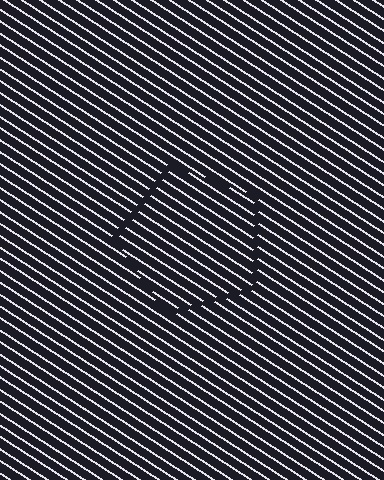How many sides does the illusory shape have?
5 sides — the line-ends trace a pentagon.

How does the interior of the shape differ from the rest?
The interior of the shape contains the same grating, shifted by half a period — the contour is defined by the phase discontinuity where line-ends from the inner and outer gratings abut.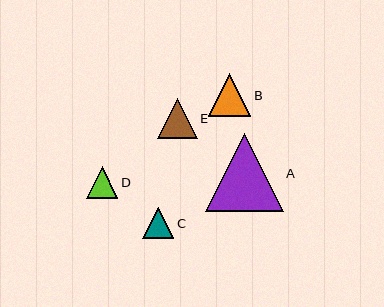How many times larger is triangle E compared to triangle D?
Triangle E is approximately 1.3 times the size of triangle D.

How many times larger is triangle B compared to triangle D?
Triangle B is approximately 1.3 times the size of triangle D.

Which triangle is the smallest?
Triangle C is the smallest with a size of approximately 31 pixels.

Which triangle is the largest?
Triangle A is the largest with a size of approximately 78 pixels.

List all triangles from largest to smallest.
From largest to smallest: A, B, E, D, C.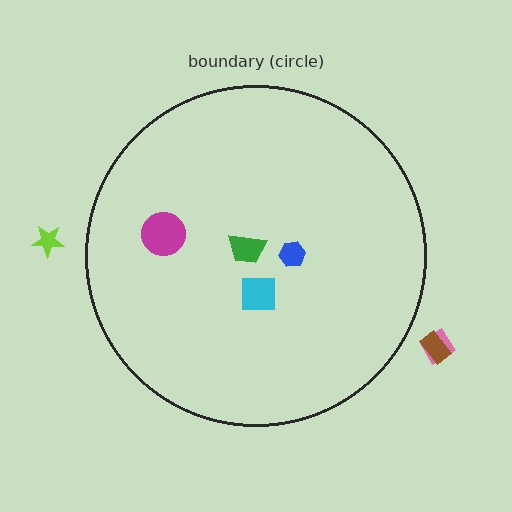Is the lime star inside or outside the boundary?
Outside.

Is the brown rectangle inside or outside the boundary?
Outside.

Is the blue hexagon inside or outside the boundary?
Inside.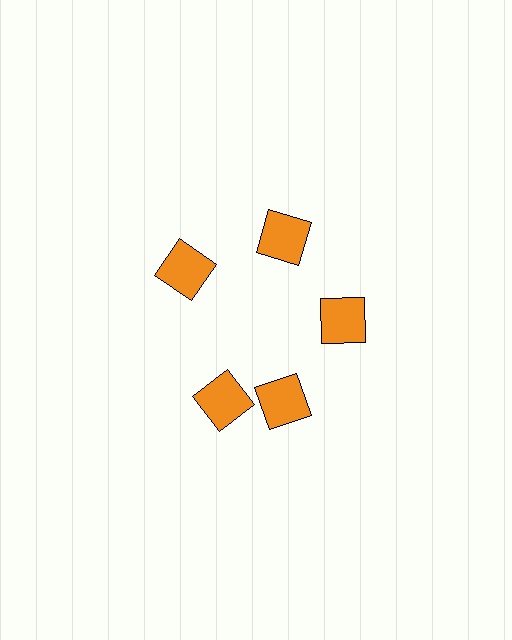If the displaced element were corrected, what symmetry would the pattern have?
It would have 5-fold rotational symmetry — the pattern would map onto itself every 72 degrees.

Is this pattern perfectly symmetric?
No. The 5 orange squares are arranged in a ring, but one element near the 8 o'clock position is rotated out of alignment along the ring, breaking the 5-fold rotational symmetry.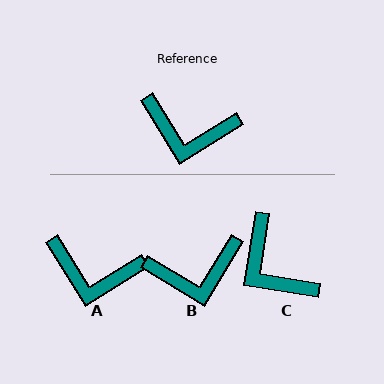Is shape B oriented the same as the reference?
No, it is off by about 27 degrees.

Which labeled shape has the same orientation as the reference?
A.